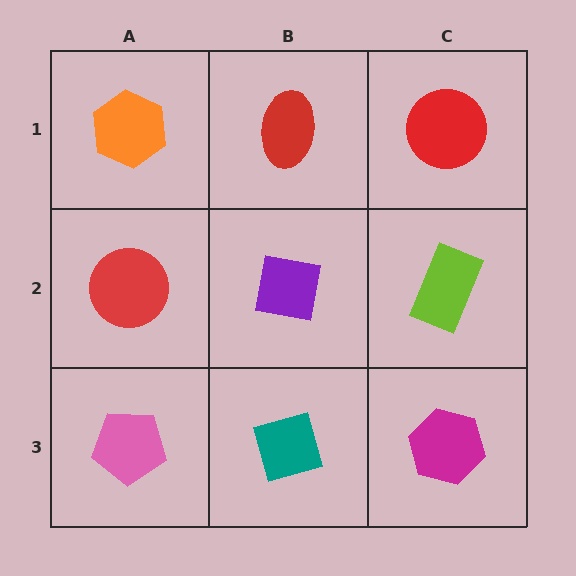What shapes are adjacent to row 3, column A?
A red circle (row 2, column A), a teal diamond (row 3, column B).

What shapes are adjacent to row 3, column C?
A lime rectangle (row 2, column C), a teal diamond (row 3, column B).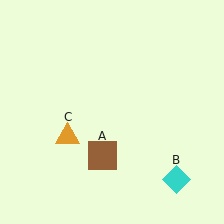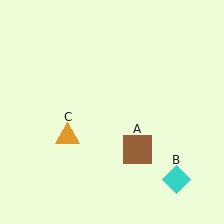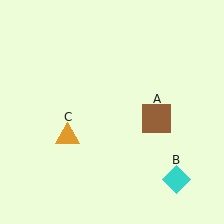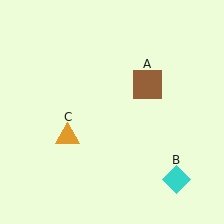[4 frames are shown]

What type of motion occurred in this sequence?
The brown square (object A) rotated counterclockwise around the center of the scene.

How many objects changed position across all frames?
1 object changed position: brown square (object A).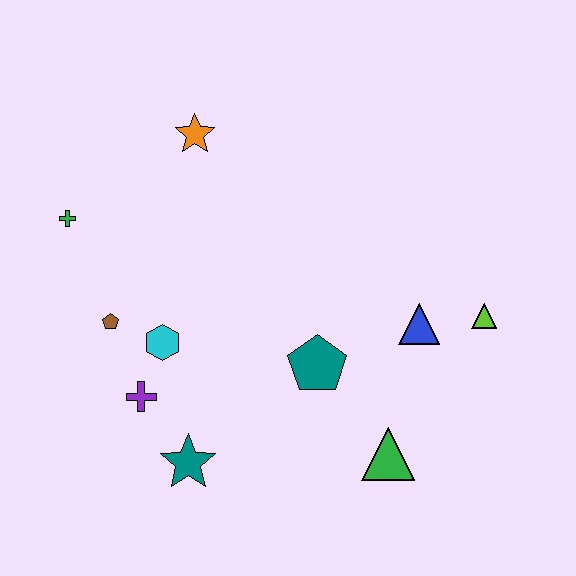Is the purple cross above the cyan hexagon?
No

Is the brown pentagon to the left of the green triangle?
Yes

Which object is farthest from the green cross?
The lime triangle is farthest from the green cross.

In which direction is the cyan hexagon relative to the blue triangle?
The cyan hexagon is to the left of the blue triangle.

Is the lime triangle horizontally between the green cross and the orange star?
No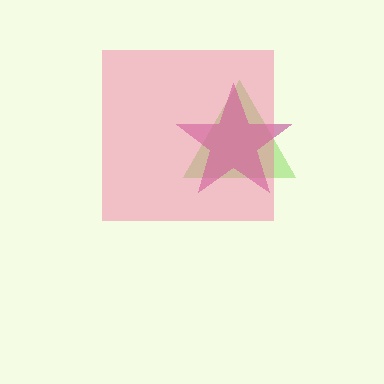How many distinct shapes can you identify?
There are 3 distinct shapes: a lime triangle, a magenta star, a pink square.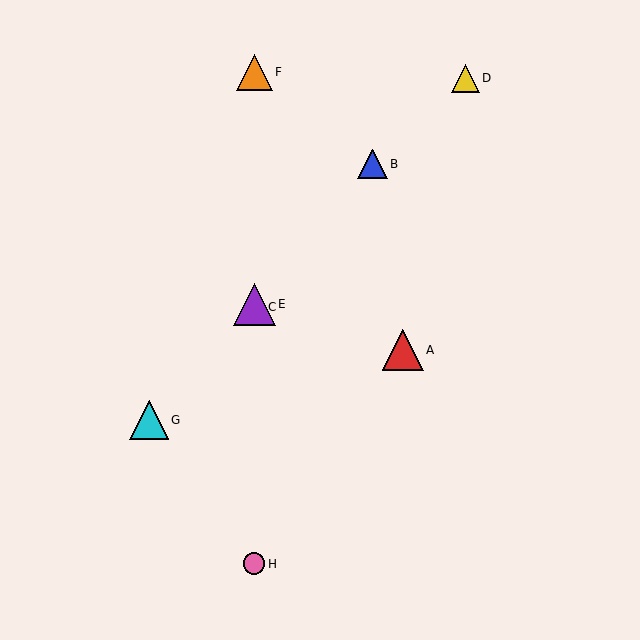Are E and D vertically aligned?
No, E is at x≈254 and D is at x≈465.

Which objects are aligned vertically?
Objects C, E, F, H are aligned vertically.